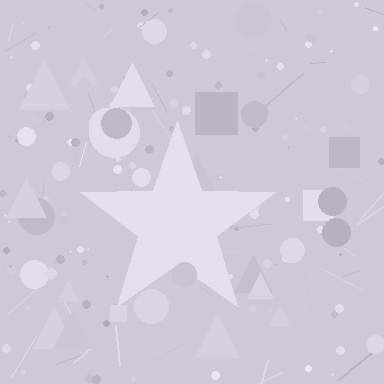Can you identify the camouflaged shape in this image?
The camouflaged shape is a star.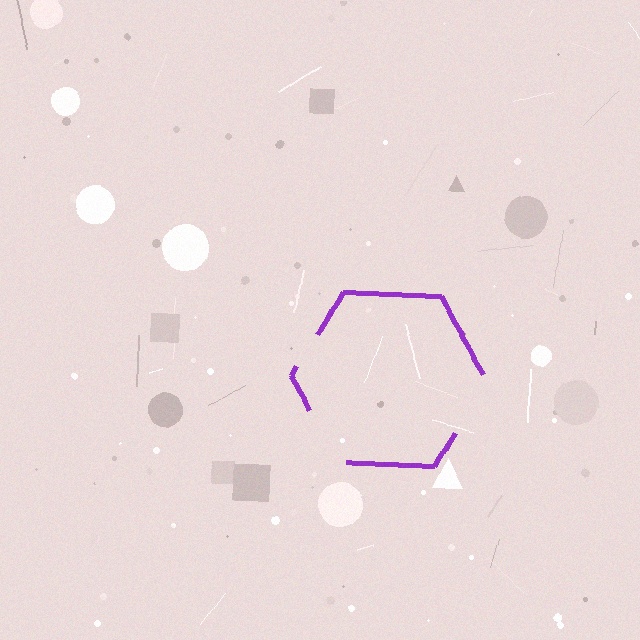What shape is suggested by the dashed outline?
The dashed outline suggests a hexagon.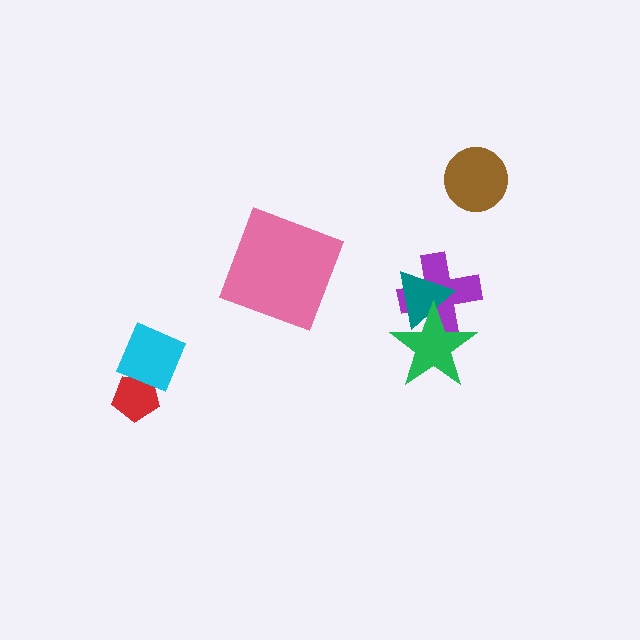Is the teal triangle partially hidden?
Yes, it is partially covered by another shape.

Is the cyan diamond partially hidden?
No, no other shape covers it.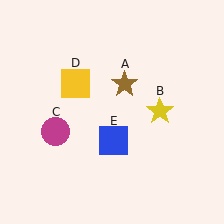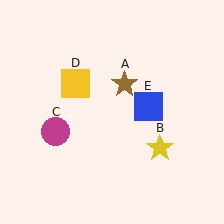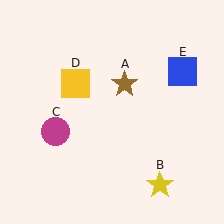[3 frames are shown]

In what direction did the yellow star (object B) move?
The yellow star (object B) moved down.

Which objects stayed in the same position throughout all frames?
Brown star (object A) and magenta circle (object C) and yellow square (object D) remained stationary.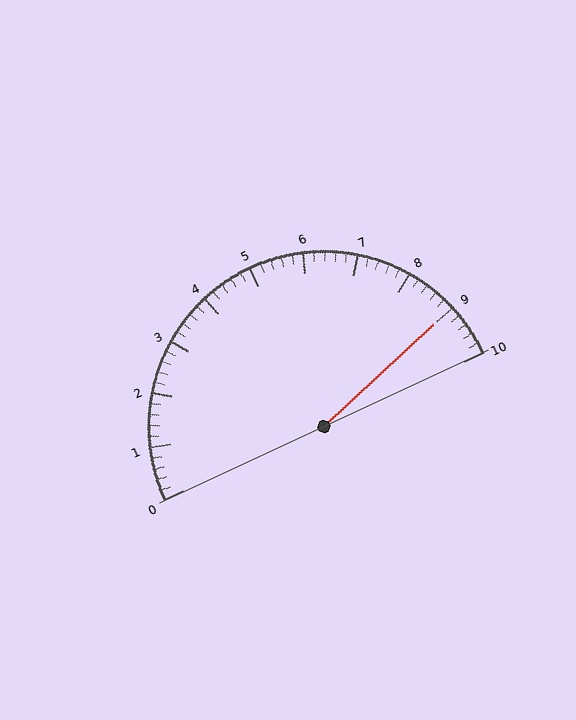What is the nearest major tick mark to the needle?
The nearest major tick mark is 9.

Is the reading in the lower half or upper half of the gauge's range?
The reading is in the upper half of the range (0 to 10).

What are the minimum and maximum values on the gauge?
The gauge ranges from 0 to 10.